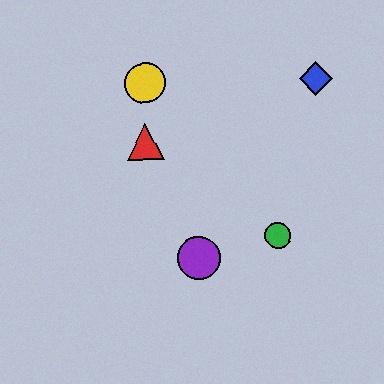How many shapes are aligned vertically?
2 shapes (the red triangle, the yellow circle) are aligned vertically.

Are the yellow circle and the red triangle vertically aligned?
Yes, both are at x≈145.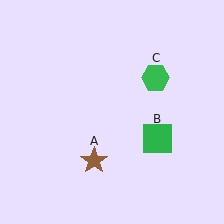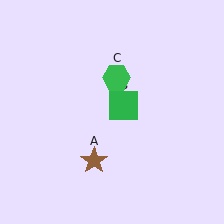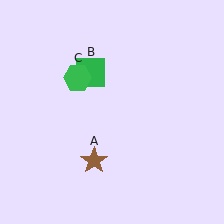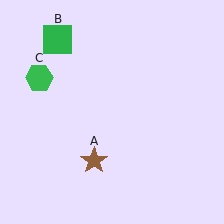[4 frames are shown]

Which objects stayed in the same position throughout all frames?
Brown star (object A) remained stationary.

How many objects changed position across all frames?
2 objects changed position: green square (object B), green hexagon (object C).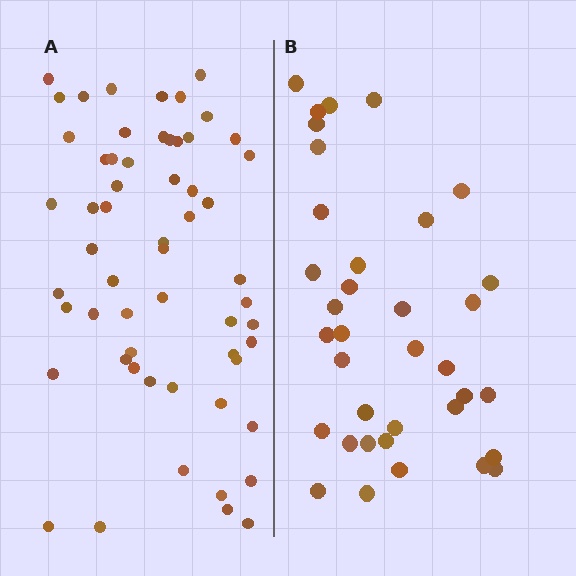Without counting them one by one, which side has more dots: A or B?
Region A (the left region) has more dots.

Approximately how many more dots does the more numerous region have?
Region A has approximately 20 more dots than region B.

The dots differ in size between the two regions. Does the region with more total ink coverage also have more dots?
No. Region B has more total ink coverage because its dots are larger, but region A actually contains more individual dots. Total area can be misleading — the number of items is what matters here.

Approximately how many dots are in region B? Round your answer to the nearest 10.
About 40 dots. (The exact count is 36, which rounds to 40.)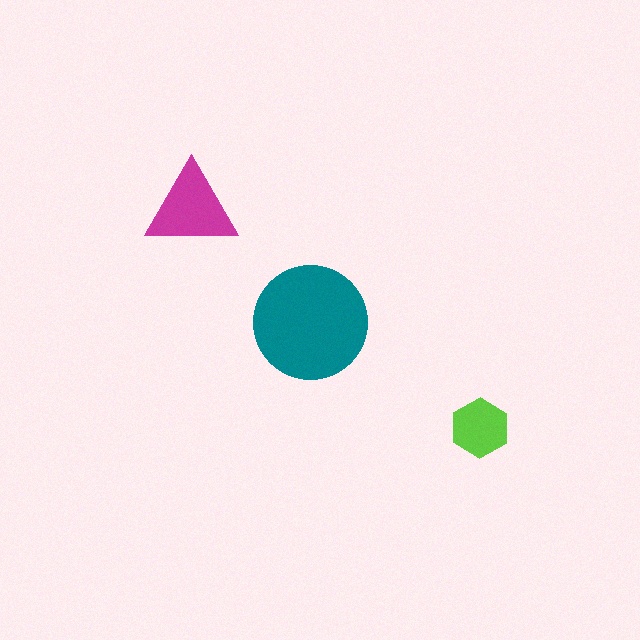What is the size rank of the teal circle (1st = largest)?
1st.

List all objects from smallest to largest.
The lime hexagon, the magenta triangle, the teal circle.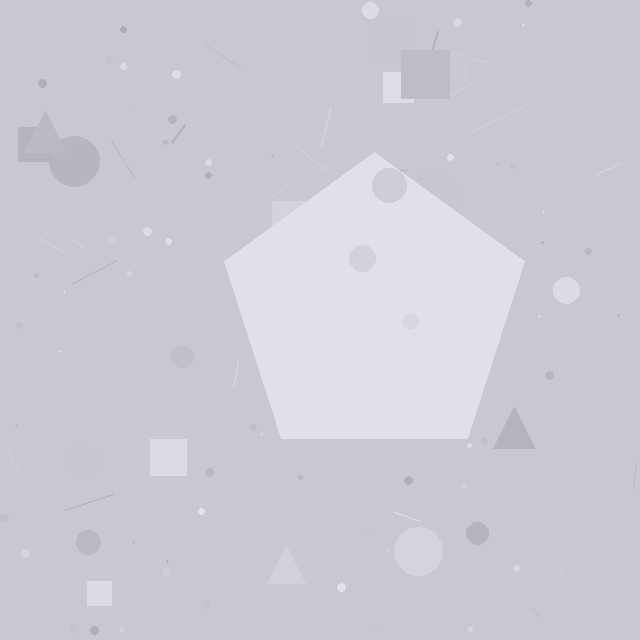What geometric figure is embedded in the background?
A pentagon is embedded in the background.